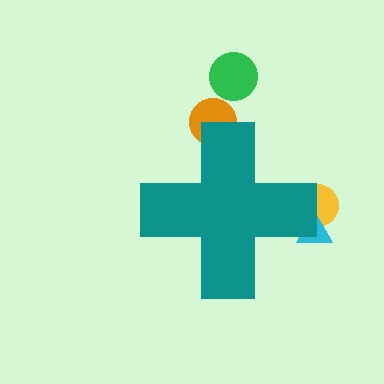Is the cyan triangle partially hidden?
Yes, the cyan triangle is partially hidden behind the teal cross.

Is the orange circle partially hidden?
Yes, the orange circle is partially hidden behind the teal cross.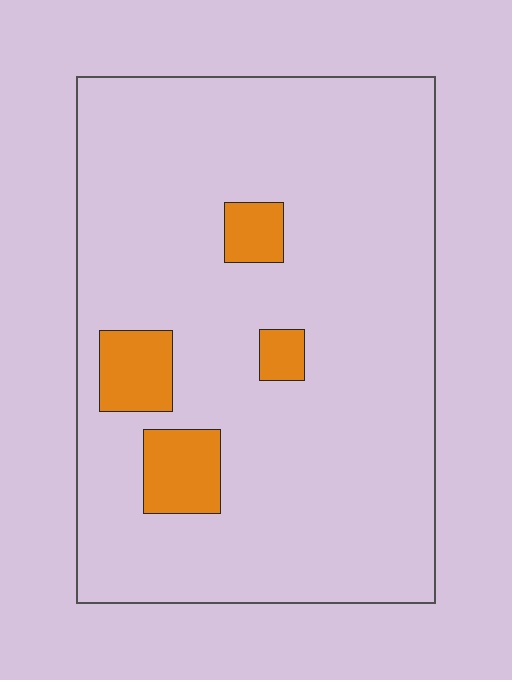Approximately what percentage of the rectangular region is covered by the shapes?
Approximately 10%.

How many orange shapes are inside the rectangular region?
4.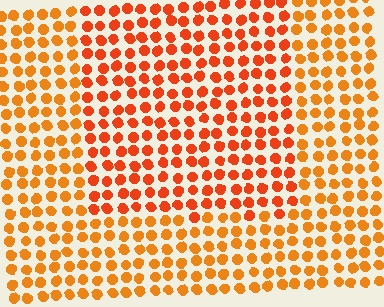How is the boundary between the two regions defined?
The boundary is defined purely by a slight shift in hue (about 20 degrees). Spacing, size, and orientation are identical on both sides.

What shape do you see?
I see a rectangle.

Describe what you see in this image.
The image is filled with small orange elements in a uniform arrangement. A rectangle-shaped region is visible where the elements are tinted to a slightly different hue, forming a subtle color boundary.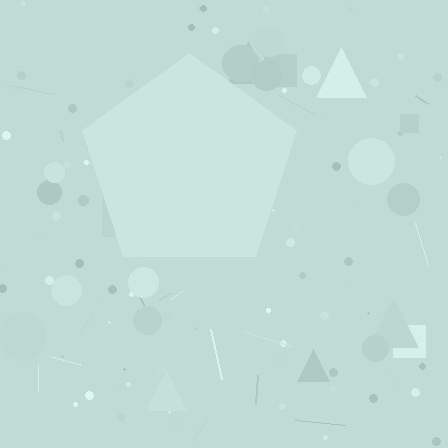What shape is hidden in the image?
A pentagon is hidden in the image.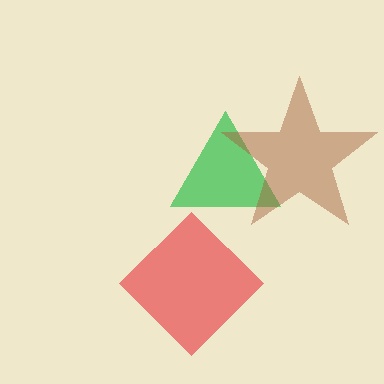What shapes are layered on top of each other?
The layered shapes are: a green triangle, a brown star, a red diamond.